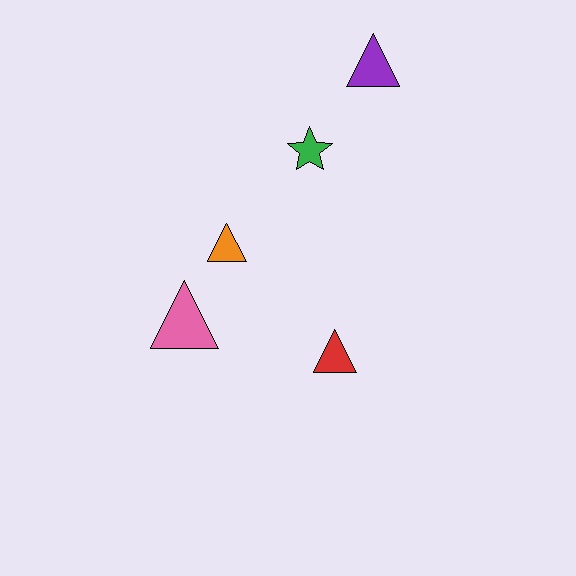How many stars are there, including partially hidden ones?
There is 1 star.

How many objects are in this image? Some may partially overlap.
There are 5 objects.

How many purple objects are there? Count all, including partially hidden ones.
There is 1 purple object.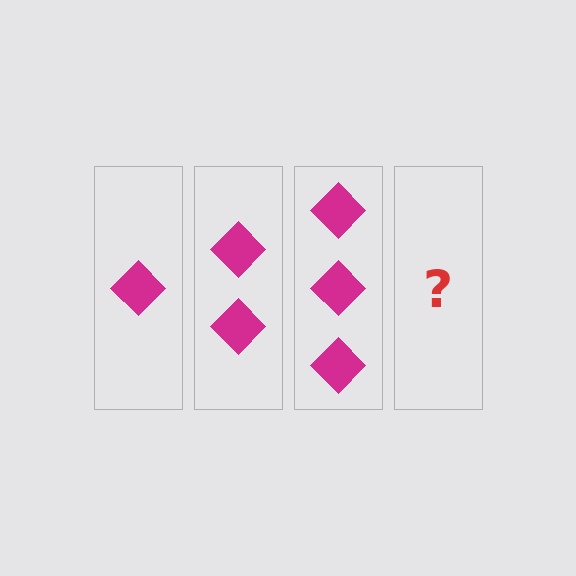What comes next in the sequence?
The next element should be 4 diamonds.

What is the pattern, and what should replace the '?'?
The pattern is that each step adds one more diamond. The '?' should be 4 diamonds.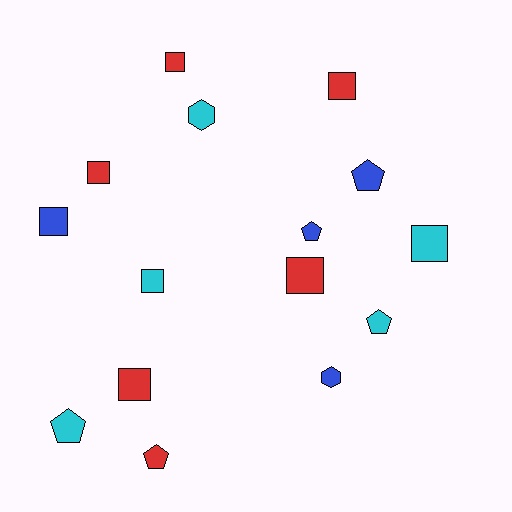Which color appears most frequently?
Red, with 6 objects.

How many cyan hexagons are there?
There is 1 cyan hexagon.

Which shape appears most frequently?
Square, with 8 objects.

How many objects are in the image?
There are 15 objects.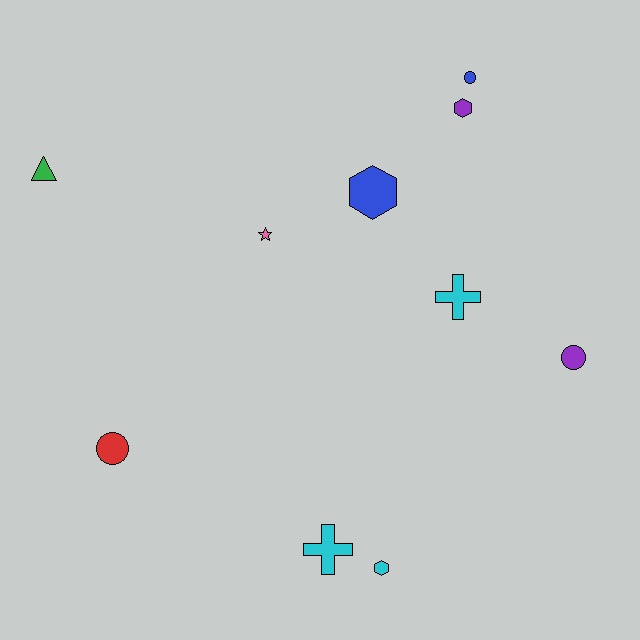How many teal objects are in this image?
There are no teal objects.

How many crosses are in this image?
There are 2 crosses.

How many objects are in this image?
There are 10 objects.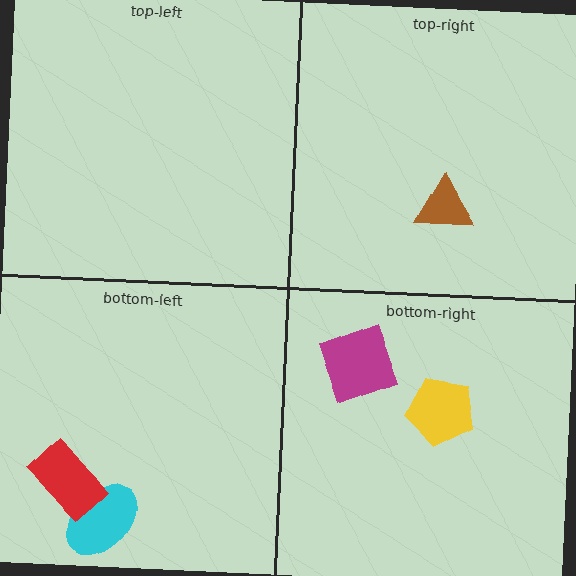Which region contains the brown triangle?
The top-right region.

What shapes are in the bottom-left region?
The cyan ellipse, the red rectangle.